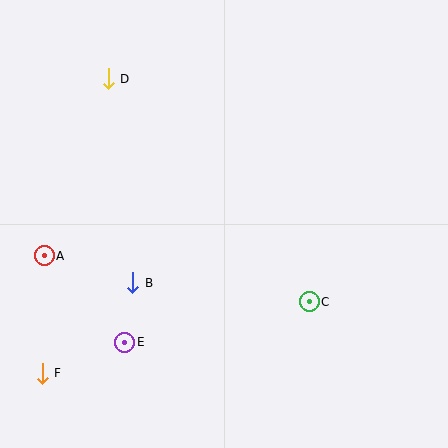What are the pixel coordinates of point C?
Point C is at (309, 302).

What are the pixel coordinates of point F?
Point F is at (42, 373).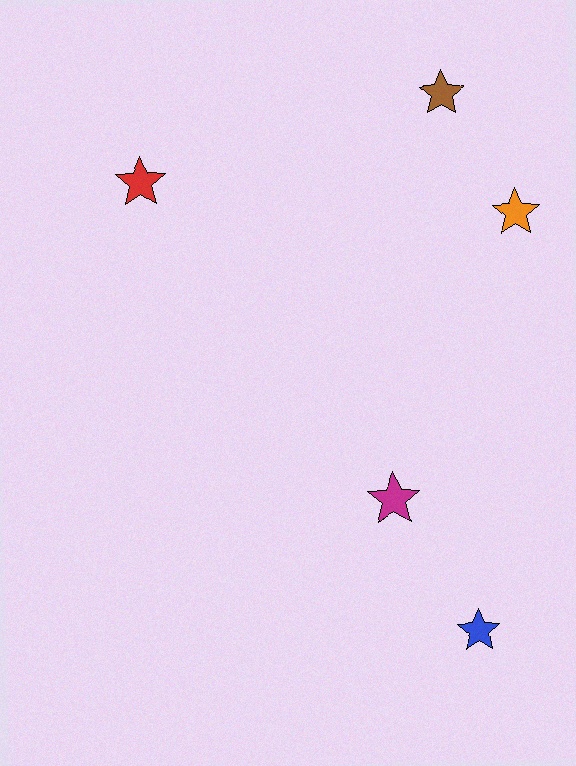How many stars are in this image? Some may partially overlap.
There are 5 stars.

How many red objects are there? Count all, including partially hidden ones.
There is 1 red object.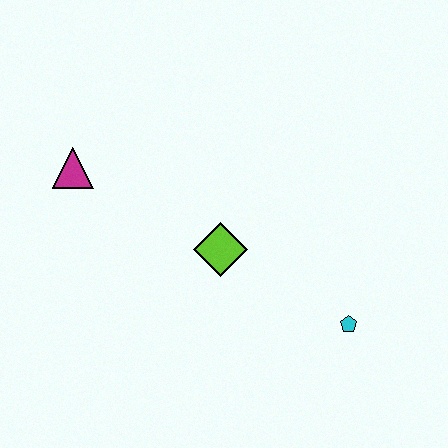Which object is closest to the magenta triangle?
The lime diamond is closest to the magenta triangle.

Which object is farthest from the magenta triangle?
The cyan pentagon is farthest from the magenta triangle.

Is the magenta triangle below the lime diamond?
No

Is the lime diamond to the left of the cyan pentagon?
Yes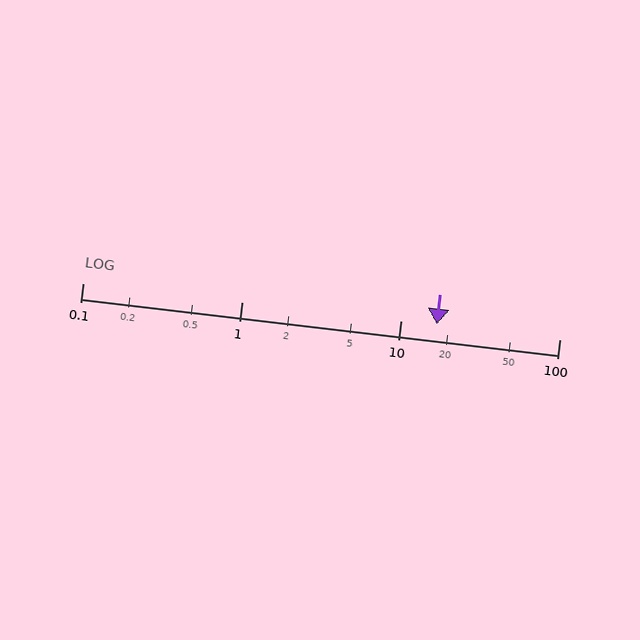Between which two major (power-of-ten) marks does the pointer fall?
The pointer is between 10 and 100.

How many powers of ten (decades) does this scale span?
The scale spans 3 decades, from 0.1 to 100.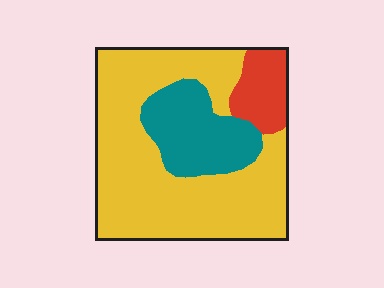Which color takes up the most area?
Yellow, at roughly 70%.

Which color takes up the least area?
Red, at roughly 10%.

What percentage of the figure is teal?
Teal takes up less than a quarter of the figure.